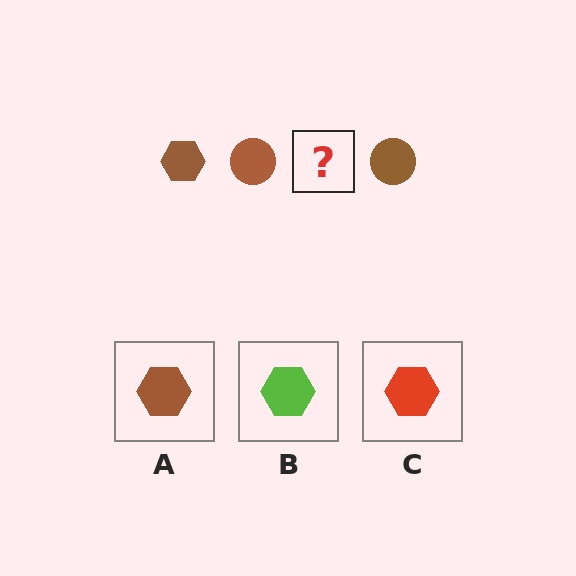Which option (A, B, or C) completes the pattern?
A.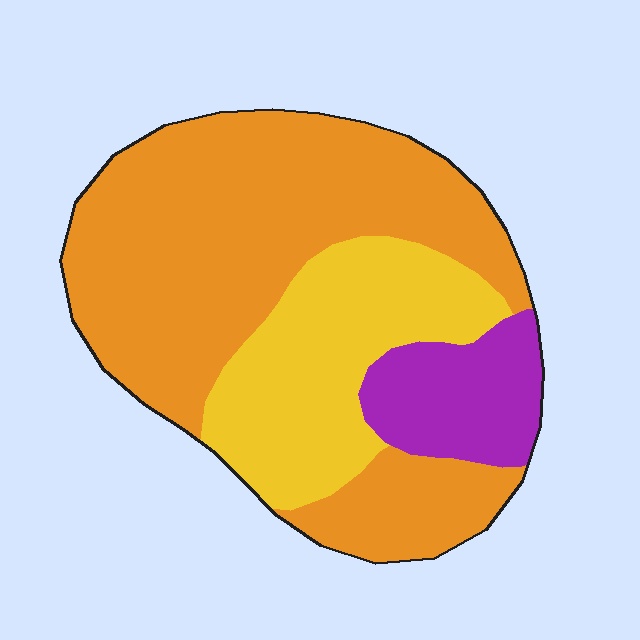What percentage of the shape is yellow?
Yellow takes up about one quarter (1/4) of the shape.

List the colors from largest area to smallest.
From largest to smallest: orange, yellow, purple.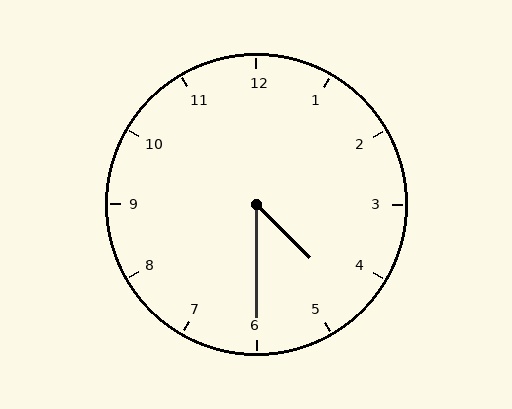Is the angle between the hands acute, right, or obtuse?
It is acute.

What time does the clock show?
4:30.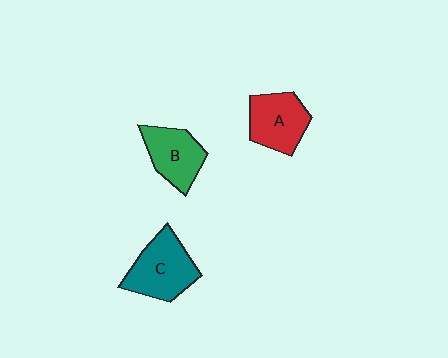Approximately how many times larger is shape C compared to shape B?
Approximately 1.2 times.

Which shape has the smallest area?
Shape B (green).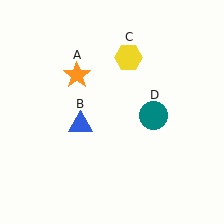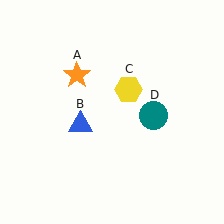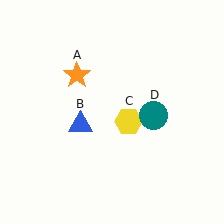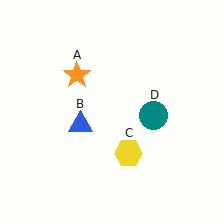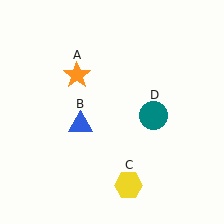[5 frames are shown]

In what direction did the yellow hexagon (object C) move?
The yellow hexagon (object C) moved down.